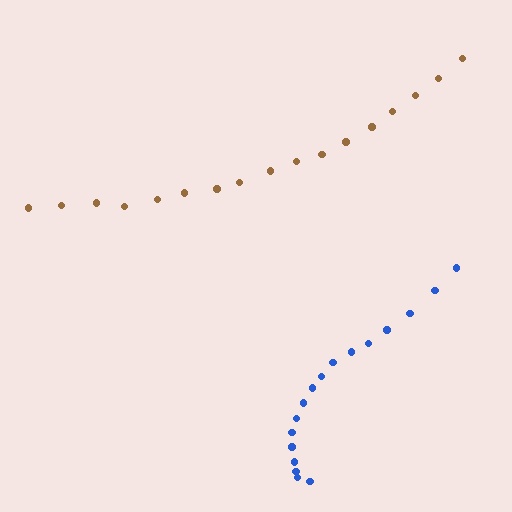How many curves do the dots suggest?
There are 2 distinct paths.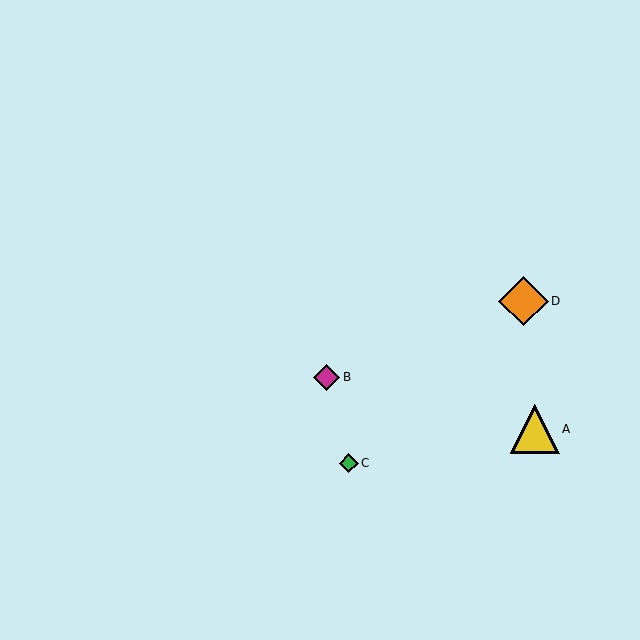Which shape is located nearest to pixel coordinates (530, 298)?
The orange diamond (labeled D) at (523, 301) is nearest to that location.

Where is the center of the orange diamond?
The center of the orange diamond is at (523, 301).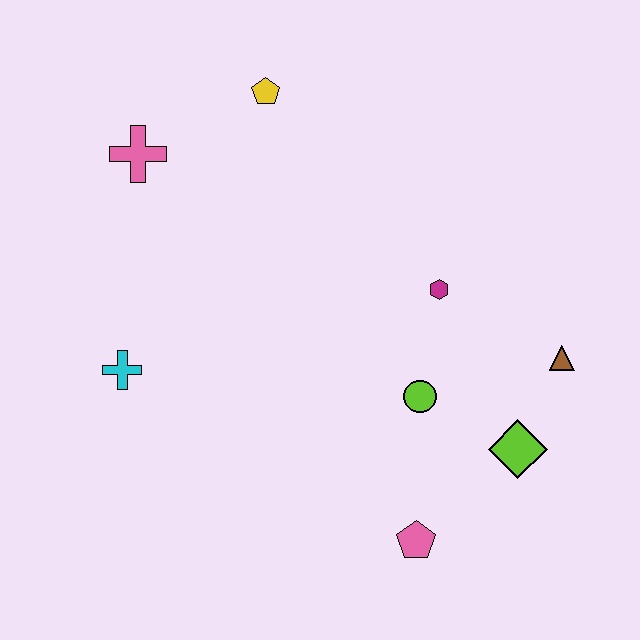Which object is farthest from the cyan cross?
The brown triangle is farthest from the cyan cross.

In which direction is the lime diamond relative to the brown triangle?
The lime diamond is below the brown triangle.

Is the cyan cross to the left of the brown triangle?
Yes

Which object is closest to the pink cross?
The yellow pentagon is closest to the pink cross.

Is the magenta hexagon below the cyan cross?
No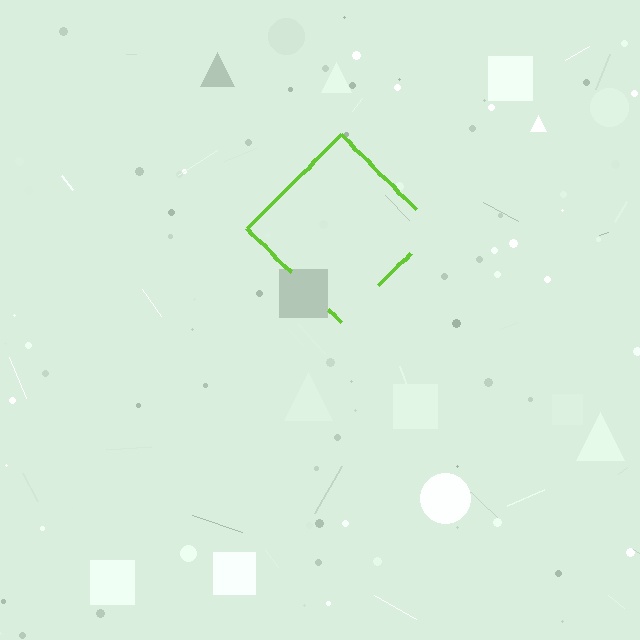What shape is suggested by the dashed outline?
The dashed outline suggests a diamond.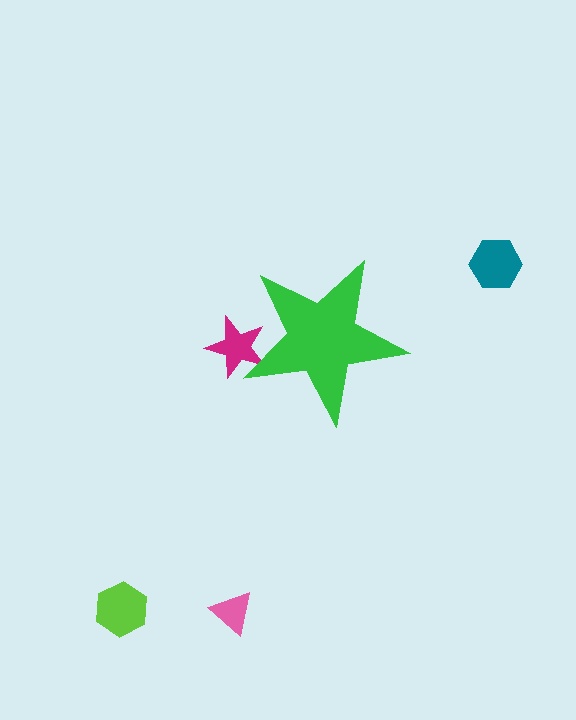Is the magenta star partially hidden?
Yes, the magenta star is partially hidden behind the green star.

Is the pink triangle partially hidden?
No, the pink triangle is fully visible.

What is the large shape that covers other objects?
A green star.